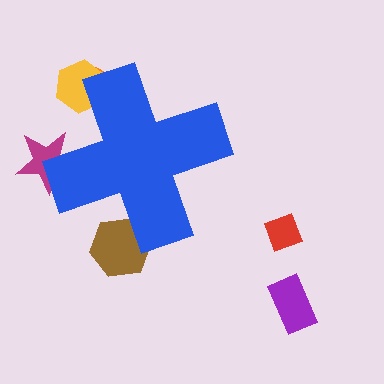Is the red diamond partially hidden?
No, the red diamond is fully visible.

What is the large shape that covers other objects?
A blue cross.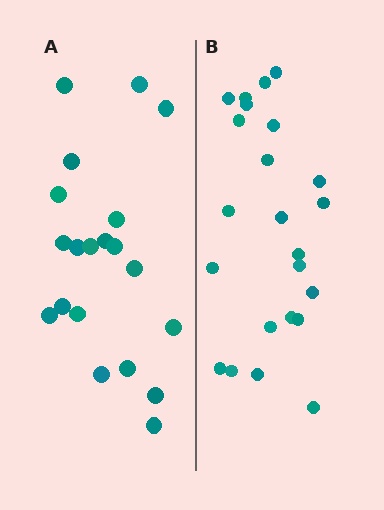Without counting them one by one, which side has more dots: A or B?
Region B (the right region) has more dots.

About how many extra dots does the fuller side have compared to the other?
Region B has just a few more — roughly 2 or 3 more dots than region A.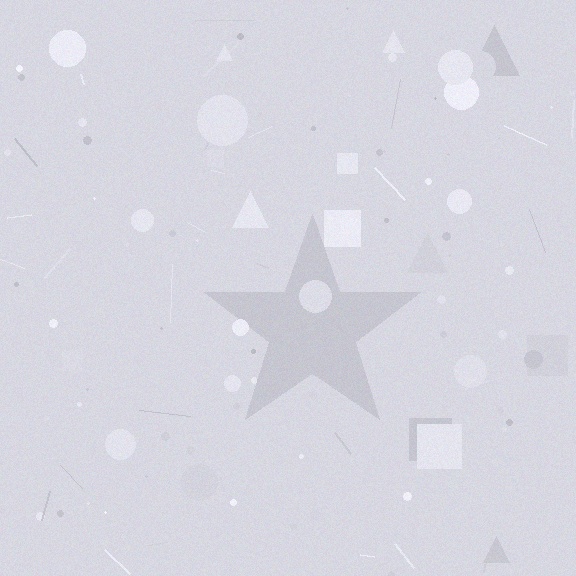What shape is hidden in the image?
A star is hidden in the image.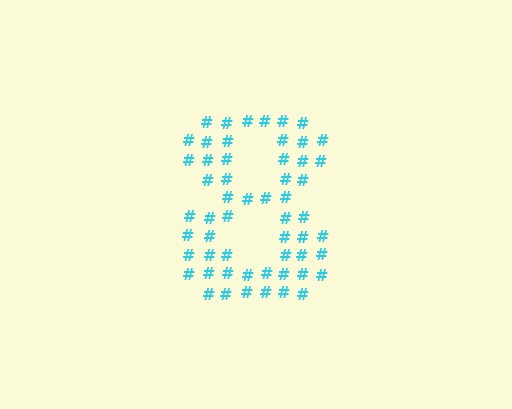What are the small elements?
The small elements are hash symbols.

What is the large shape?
The large shape is the digit 8.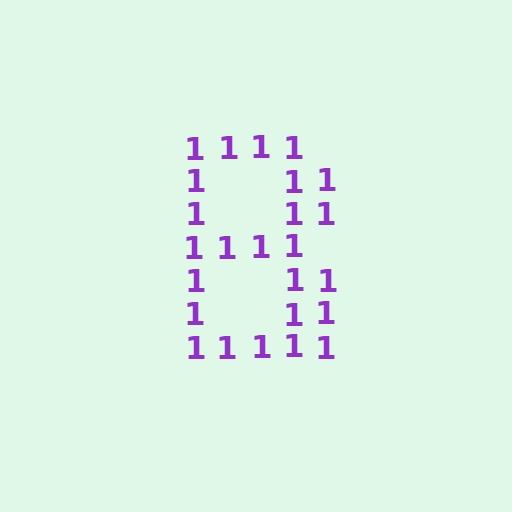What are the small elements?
The small elements are digit 1's.